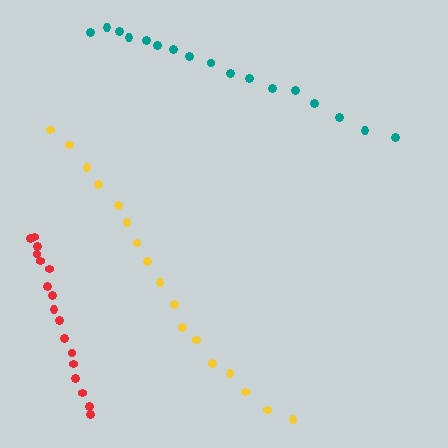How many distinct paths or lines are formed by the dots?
There are 3 distinct paths.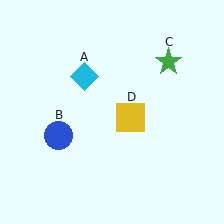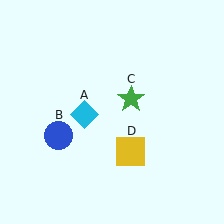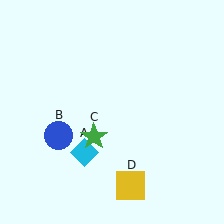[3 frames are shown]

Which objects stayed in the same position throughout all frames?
Blue circle (object B) remained stationary.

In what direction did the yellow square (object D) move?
The yellow square (object D) moved down.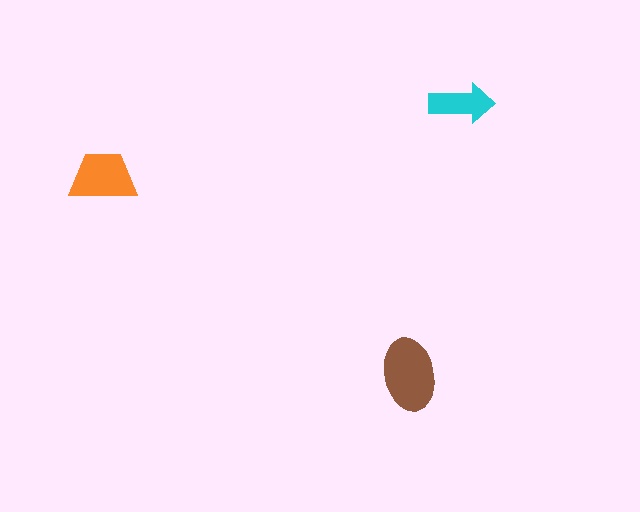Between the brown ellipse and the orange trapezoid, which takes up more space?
The brown ellipse.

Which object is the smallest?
The cyan arrow.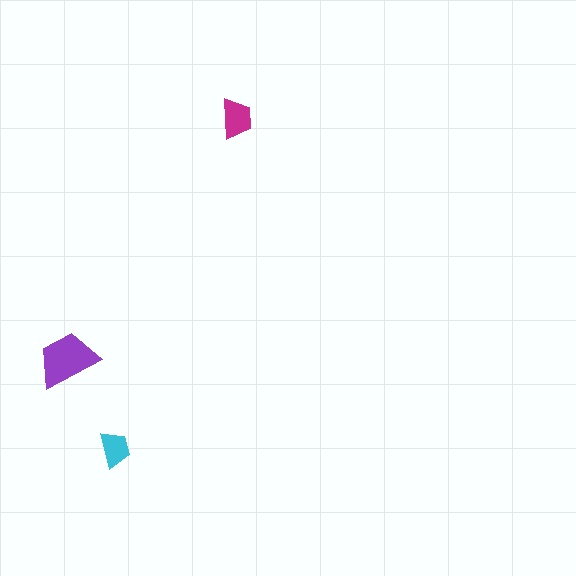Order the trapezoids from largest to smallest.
the purple one, the magenta one, the cyan one.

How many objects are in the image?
There are 3 objects in the image.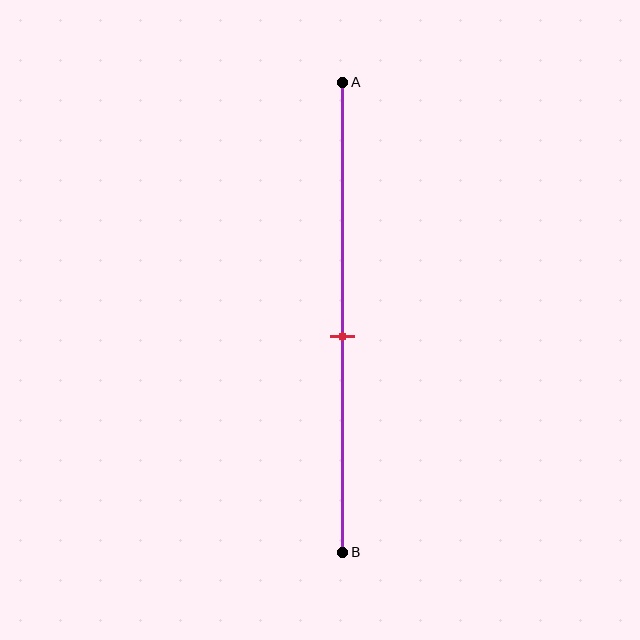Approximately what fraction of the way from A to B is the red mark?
The red mark is approximately 55% of the way from A to B.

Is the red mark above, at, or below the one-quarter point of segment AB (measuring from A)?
The red mark is below the one-quarter point of segment AB.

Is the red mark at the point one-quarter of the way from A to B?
No, the mark is at about 55% from A, not at the 25% one-quarter point.